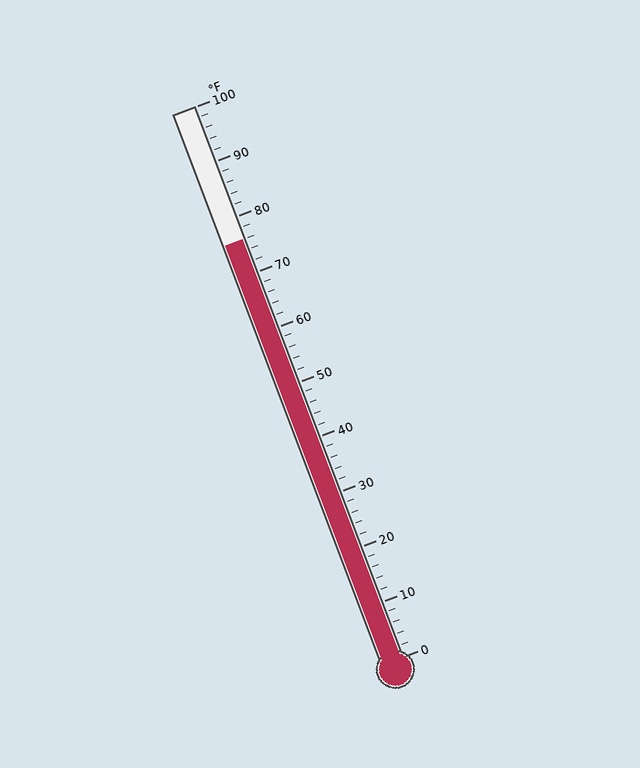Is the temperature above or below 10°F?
The temperature is above 10°F.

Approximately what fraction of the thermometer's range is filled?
The thermometer is filled to approximately 75% of its range.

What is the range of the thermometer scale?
The thermometer scale ranges from 0°F to 100°F.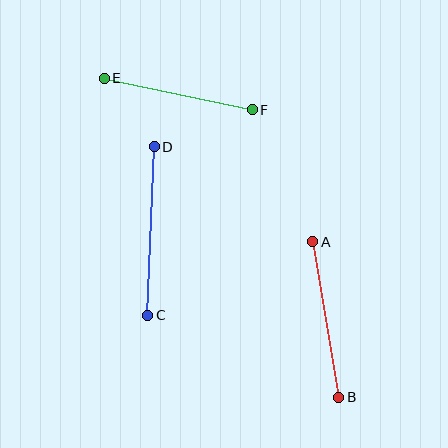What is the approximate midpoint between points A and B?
The midpoint is at approximately (326, 320) pixels.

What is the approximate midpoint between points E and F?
The midpoint is at approximately (178, 94) pixels.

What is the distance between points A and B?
The distance is approximately 158 pixels.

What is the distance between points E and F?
The distance is approximately 151 pixels.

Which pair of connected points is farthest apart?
Points C and D are farthest apart.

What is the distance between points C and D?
The distance is approximately 168 pixels.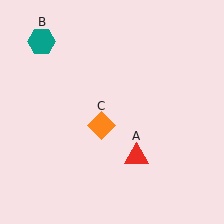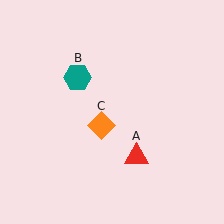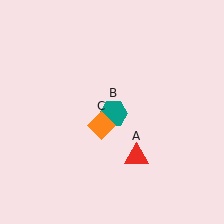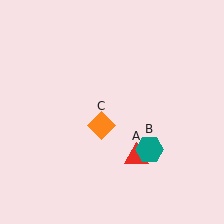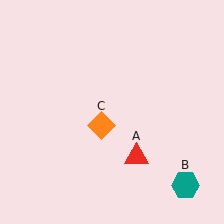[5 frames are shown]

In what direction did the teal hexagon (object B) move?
The teal hexagon (object B) moved down and to the right.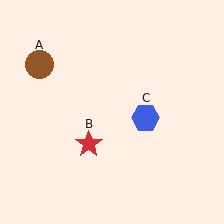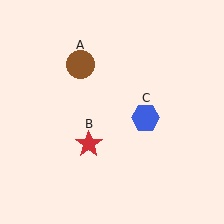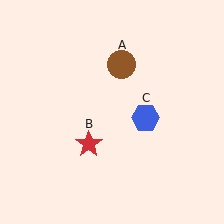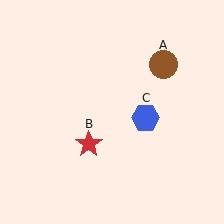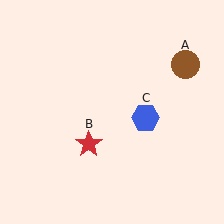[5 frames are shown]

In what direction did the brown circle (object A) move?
The brown circle (object A) moved right.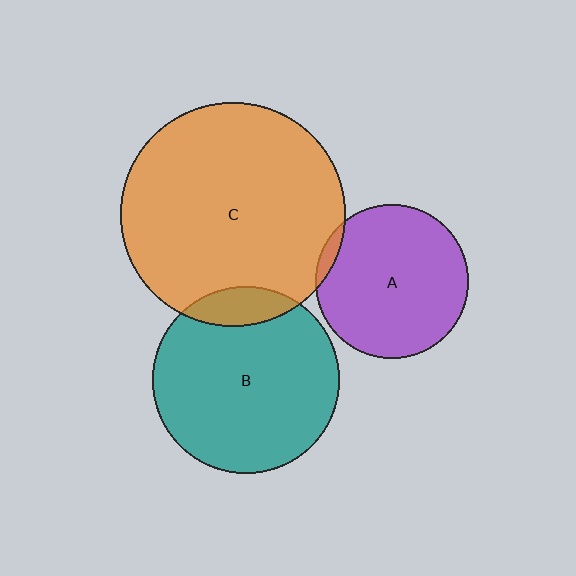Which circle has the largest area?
Circle C (orange).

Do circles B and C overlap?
Yes.